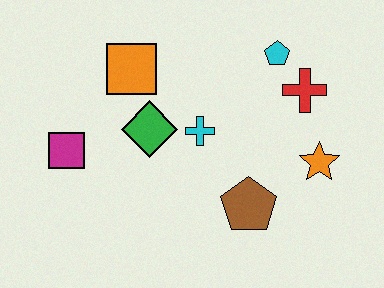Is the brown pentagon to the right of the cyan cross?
Yes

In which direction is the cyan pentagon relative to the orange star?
The cyan pentagon is above the orange star.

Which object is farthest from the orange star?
The magenta square is farthest from the orange star.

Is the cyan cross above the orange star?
Yes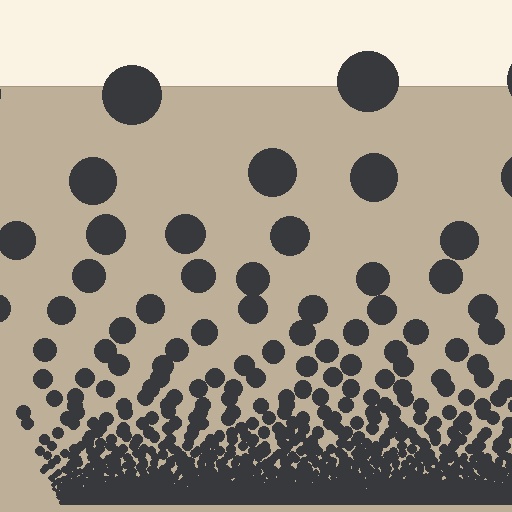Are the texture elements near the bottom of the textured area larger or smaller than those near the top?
Smaller. The gradient is inverted — elements near the bottom are smaller and denser.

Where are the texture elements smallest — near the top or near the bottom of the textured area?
Near the bottom.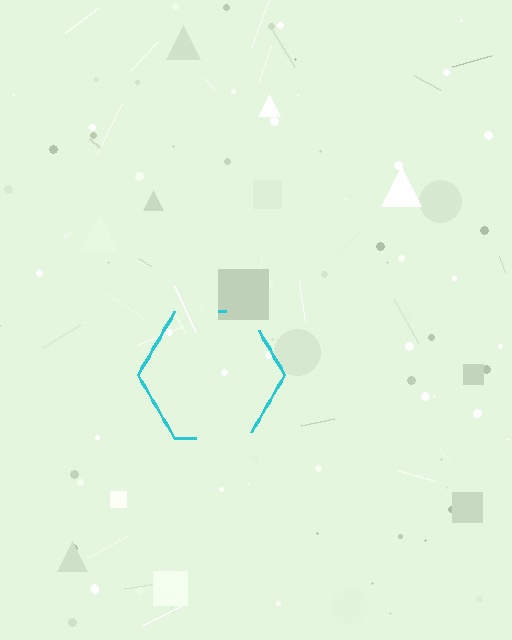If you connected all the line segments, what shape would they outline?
They would outline a hexagon.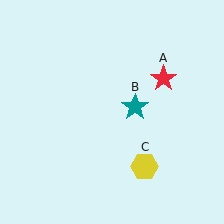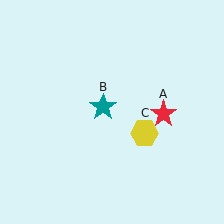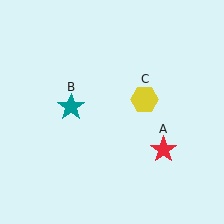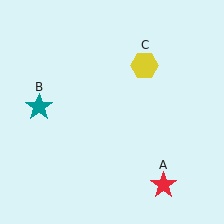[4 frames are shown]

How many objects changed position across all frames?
3 objects changed position: red star (object A), teal star (object B), yellow hexagon (object C).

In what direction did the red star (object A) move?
The red star (object A) moved down.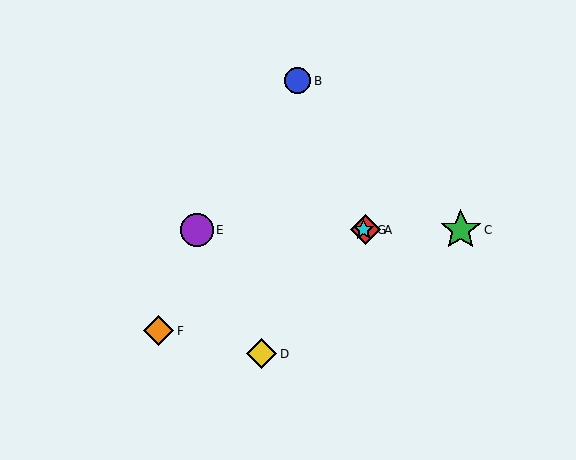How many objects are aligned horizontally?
4 objects (A, C, E, G) are aligned horizontally.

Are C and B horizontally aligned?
No, C is at y≈230 and B is at y≈81.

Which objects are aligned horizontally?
Objects A, C, E, G are aligned horizontally.